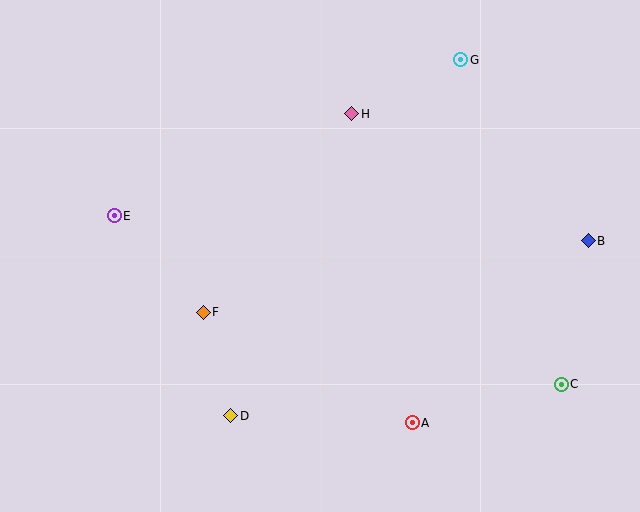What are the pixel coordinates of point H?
Point H is at (352, 114).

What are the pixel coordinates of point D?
Point D is at (231, 416).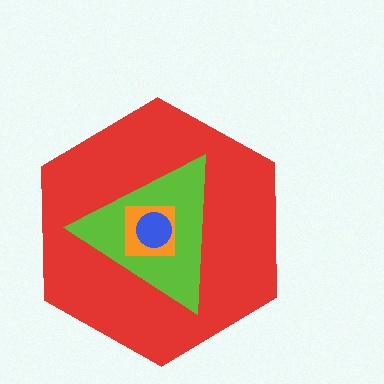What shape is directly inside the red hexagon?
The lime triangle.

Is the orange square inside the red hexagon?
Yes.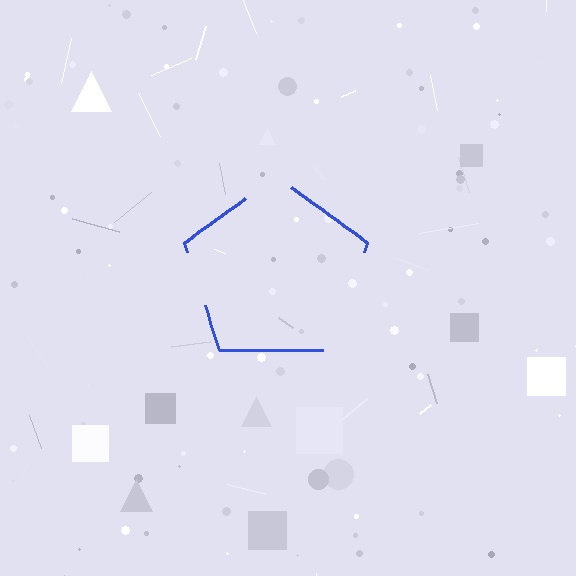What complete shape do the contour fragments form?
The contour fragments form a pentagon.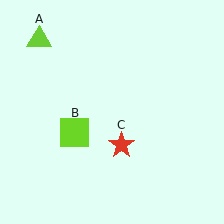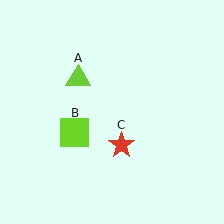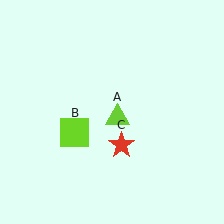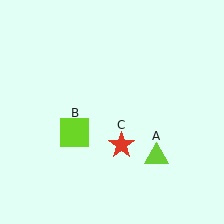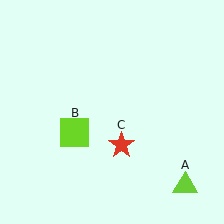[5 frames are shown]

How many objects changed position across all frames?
1 object changed position: lime triangle (object A).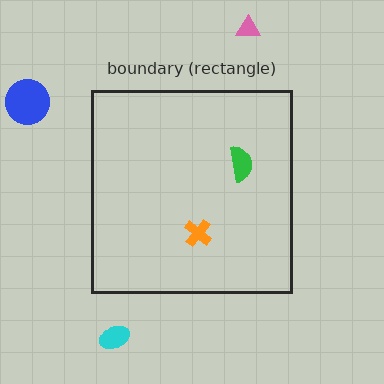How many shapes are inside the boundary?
2 inside, 3 outside.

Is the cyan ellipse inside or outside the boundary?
Outside.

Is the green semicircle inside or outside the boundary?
Inside.